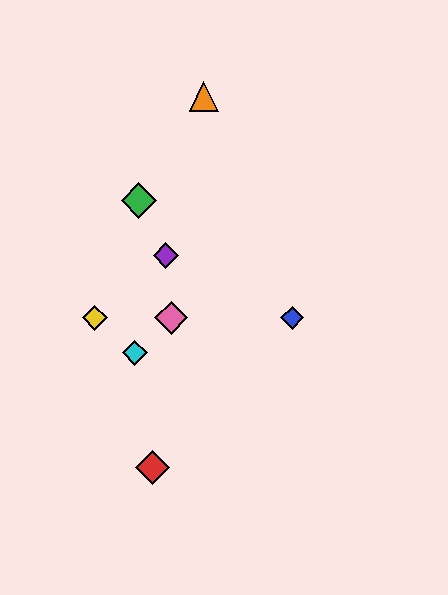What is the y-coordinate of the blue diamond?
The blue diamond is at y≈318.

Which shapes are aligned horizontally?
The blue diamond, the yellow diamond, the pink diamond are aligned horizontally.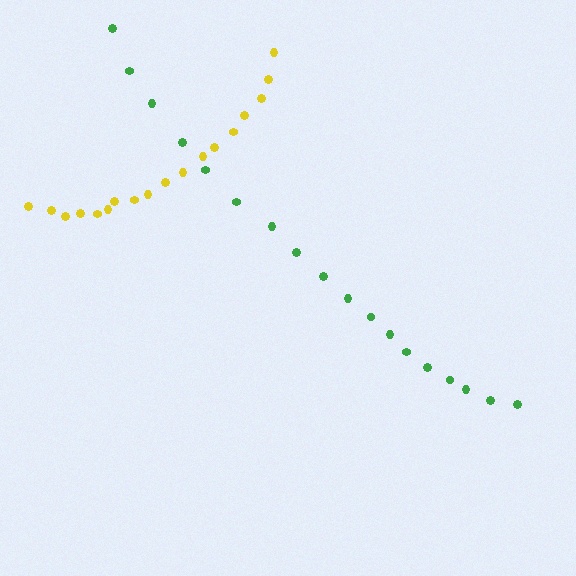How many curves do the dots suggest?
There are 2 distinct paths.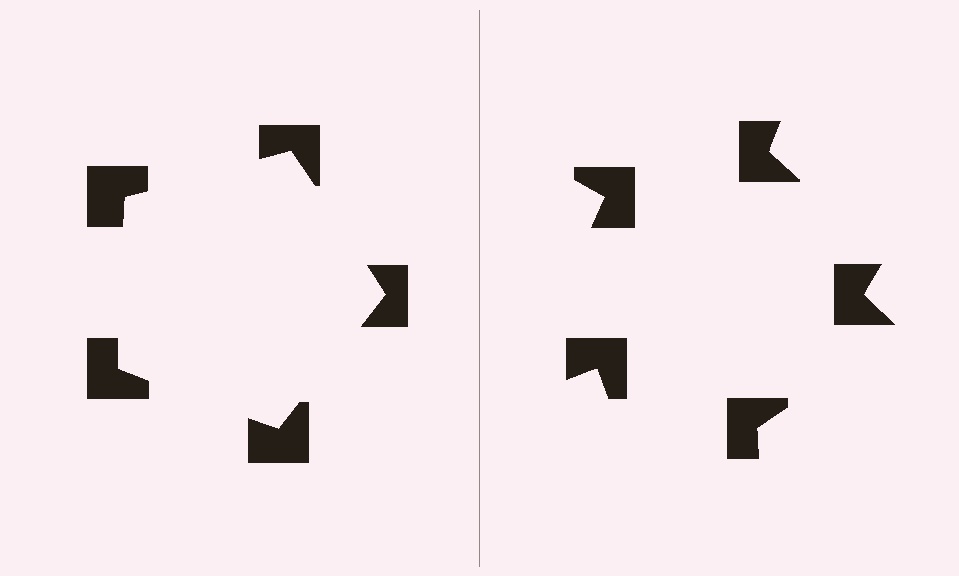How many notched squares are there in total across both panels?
10 — 5 on each side.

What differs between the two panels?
The notched squares are positioned identically on both sides; only the wedge orientations differ. On the left they align to a pentagon; on the right they are misaligned.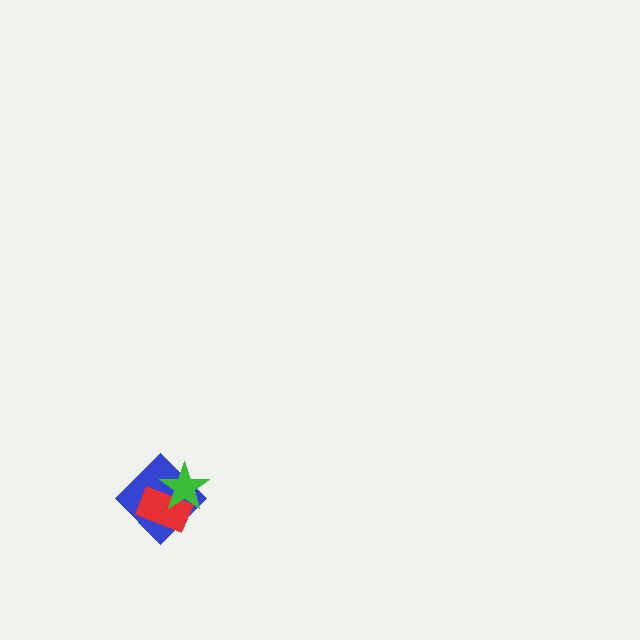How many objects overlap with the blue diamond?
2 objects overlap with the blue diamond.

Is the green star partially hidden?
No, no other shape covers it.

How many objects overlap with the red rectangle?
2 objects overlap with the red rectangle.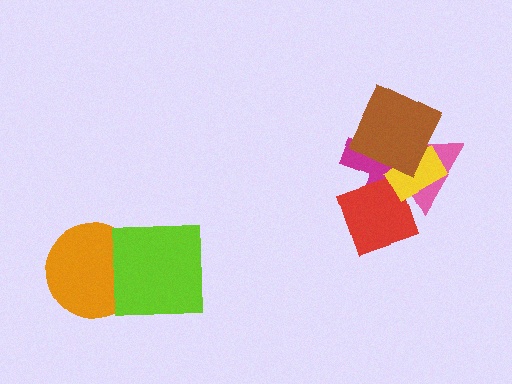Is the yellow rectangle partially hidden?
Yes, it is partially covered by another shape.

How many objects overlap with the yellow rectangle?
4 objects overlap with the yellow rectangle.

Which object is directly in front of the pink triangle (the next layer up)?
The red diamond is directly in front of the pink triangle.